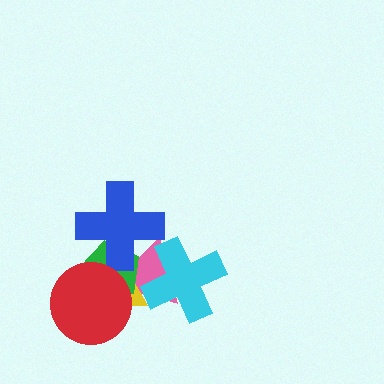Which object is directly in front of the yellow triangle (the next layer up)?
The cyan cross is directly in front of the yellow triangle.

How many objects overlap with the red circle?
3 objects overlap with the red circle.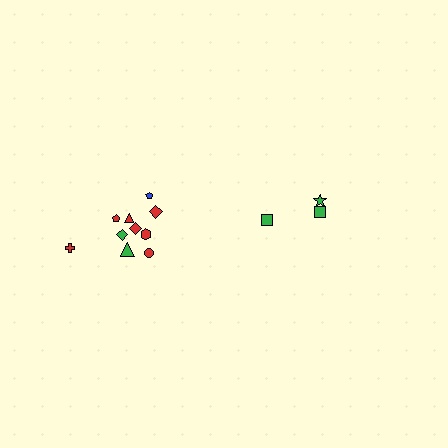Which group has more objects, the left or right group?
The left group.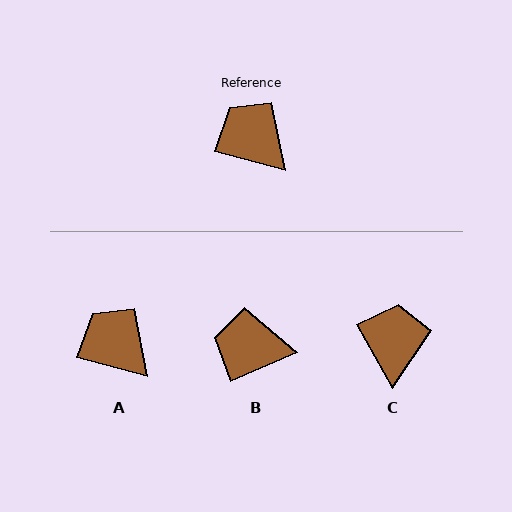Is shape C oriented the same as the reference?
No, it is off by about 46 degrees.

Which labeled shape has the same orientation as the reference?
A.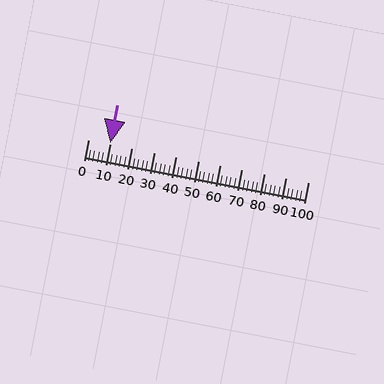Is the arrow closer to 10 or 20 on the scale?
The arrow is closer to 10.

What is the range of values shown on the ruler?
The ruler shows values from 0 to 100.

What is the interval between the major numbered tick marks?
The major tick marks are spaced 10 units apart.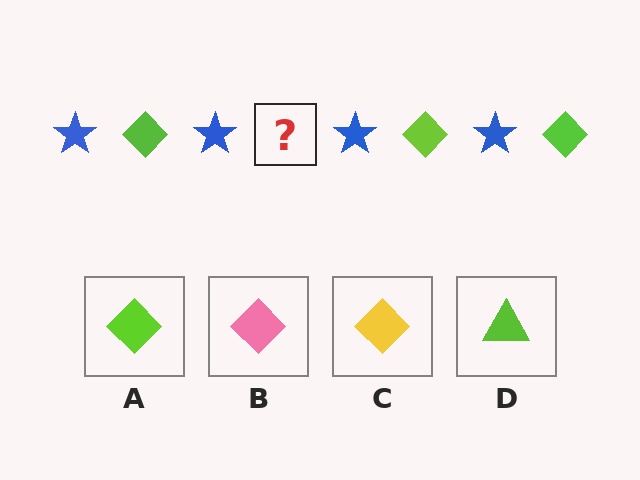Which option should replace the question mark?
Option A.